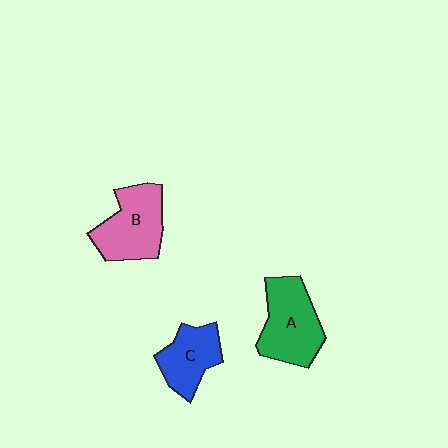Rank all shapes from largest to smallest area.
From largest to smallest: A (green), B (pink), C (blue).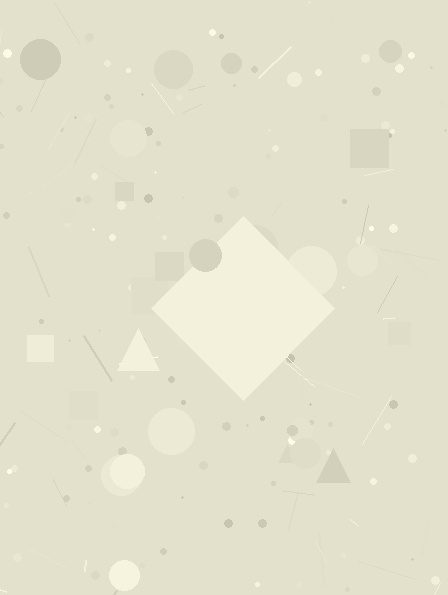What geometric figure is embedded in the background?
A diamond is embedded in the background.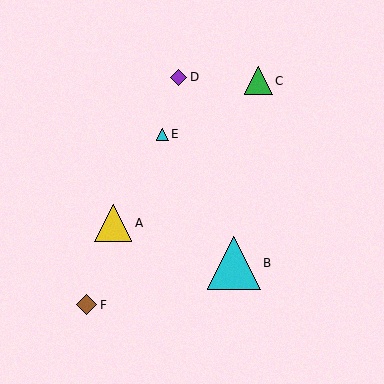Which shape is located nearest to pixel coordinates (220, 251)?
The cyan triangle (labeled B) at (234, 263) is nearest to that location.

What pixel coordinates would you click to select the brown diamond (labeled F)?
Click at (87, 305) to select the brown diamond F.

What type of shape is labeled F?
Shape F is a brown diamond.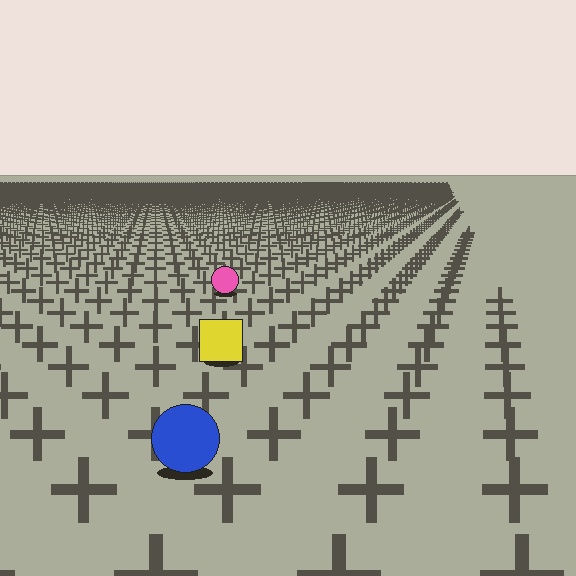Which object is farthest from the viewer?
The pink circle is farthest from the viewer. It appears smaller and the ground texture around it is denser.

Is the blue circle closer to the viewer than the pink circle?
Yes. The blue circle is closer — you can tell from the texture gradient: the ground texture is coarser near it.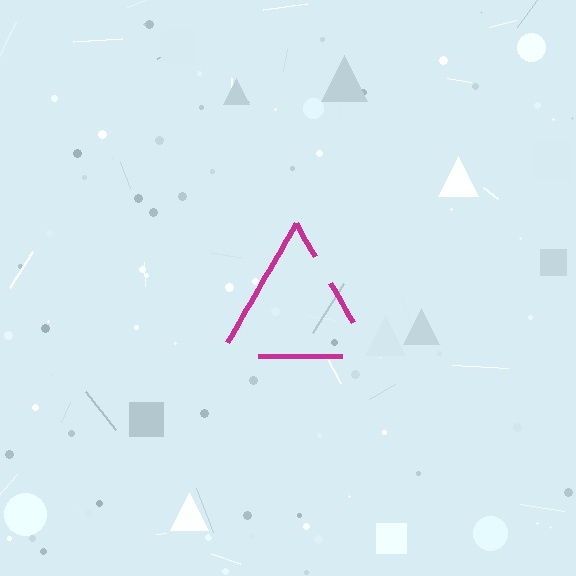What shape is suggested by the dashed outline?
The dashed outline suggests a triangle.